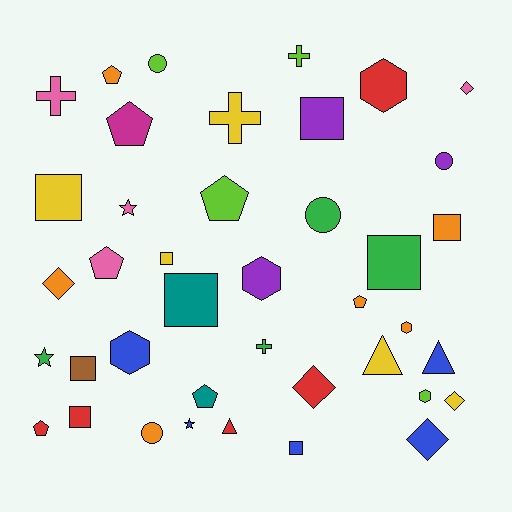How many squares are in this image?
There are 9 squares.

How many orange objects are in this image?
There are 6 orange objects.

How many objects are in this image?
There are 40 objects.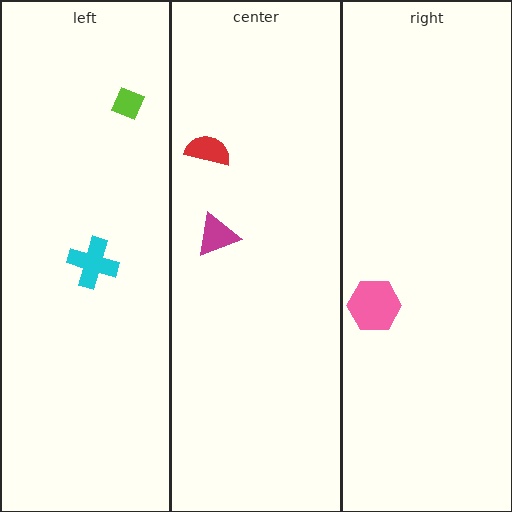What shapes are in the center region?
The magenta triangle, the red semicircle.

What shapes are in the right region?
The pink hexagon.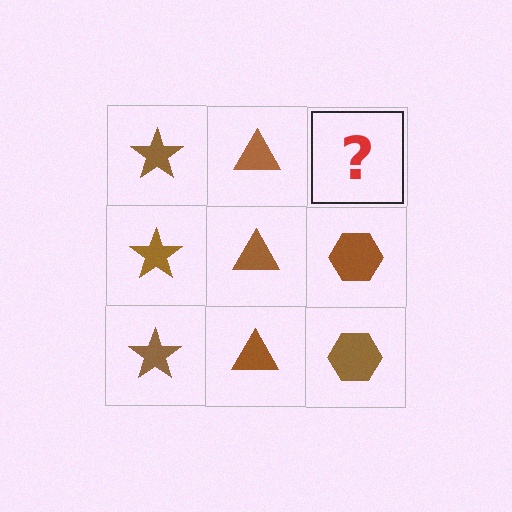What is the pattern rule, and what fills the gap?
The rule is that each column has a consistent shape. The gap should be filled with a brown hexagon.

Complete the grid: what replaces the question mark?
The question mark should be replaced with a brown hexagon.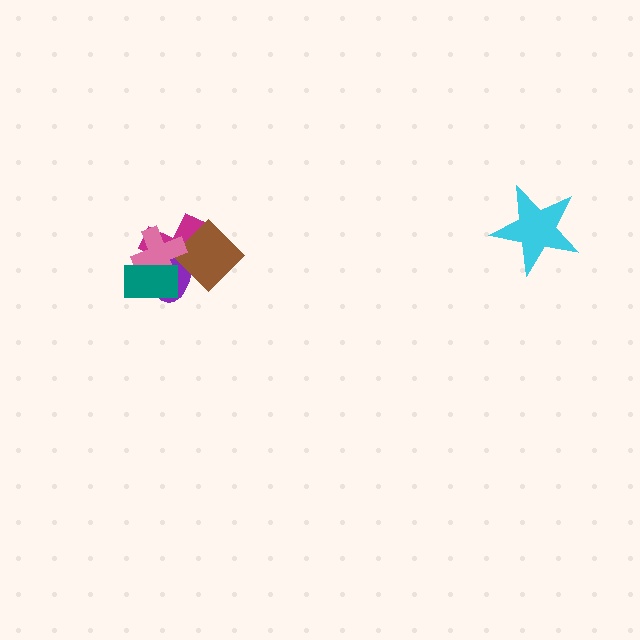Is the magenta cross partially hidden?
Yes, it is partially covered by another shape.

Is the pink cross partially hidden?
Yes, it is partially covered by another shape.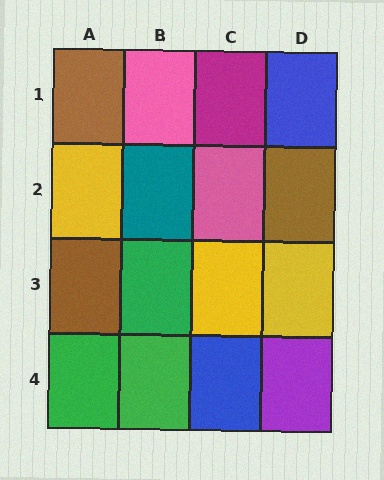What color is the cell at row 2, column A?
Yellow.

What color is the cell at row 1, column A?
Brown.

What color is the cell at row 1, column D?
Blue.